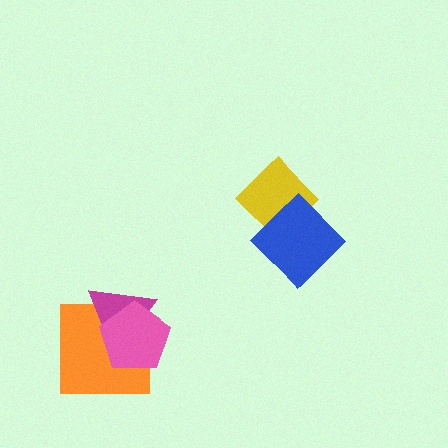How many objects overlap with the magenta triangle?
2 objects overlap with the magenta triangle.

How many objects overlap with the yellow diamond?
1 object overlaps with the yellow diamond.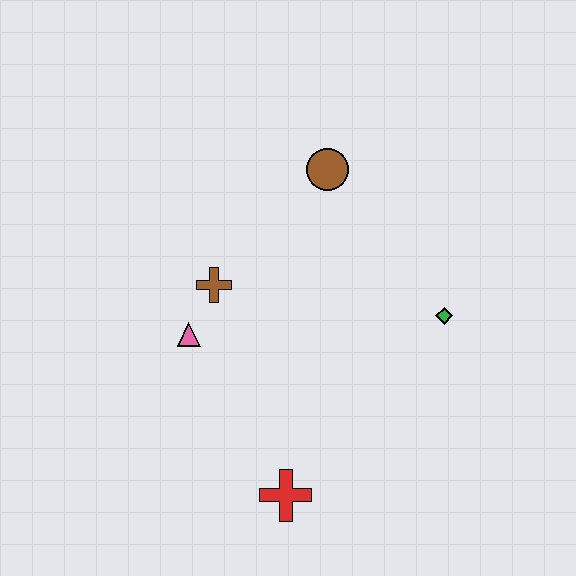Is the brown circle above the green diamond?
Yes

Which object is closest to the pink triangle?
The brown cross is closest to the pink triangle.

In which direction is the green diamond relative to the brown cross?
The green diamond is to the right of the brown cross.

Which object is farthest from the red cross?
The brown circle is farthest from the red cross.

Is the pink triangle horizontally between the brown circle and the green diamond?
No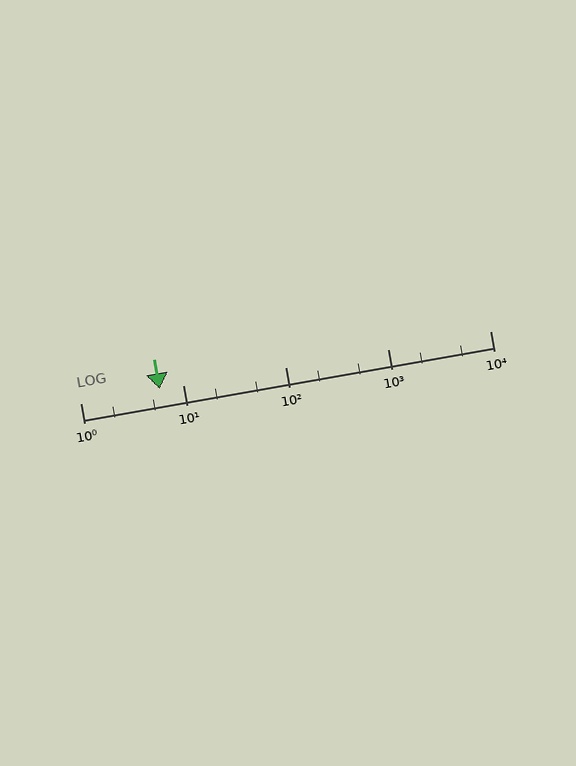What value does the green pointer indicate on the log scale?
The pointer indicates approximately 6.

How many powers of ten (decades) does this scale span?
The scale spans 4 decades, from 1 to 10000.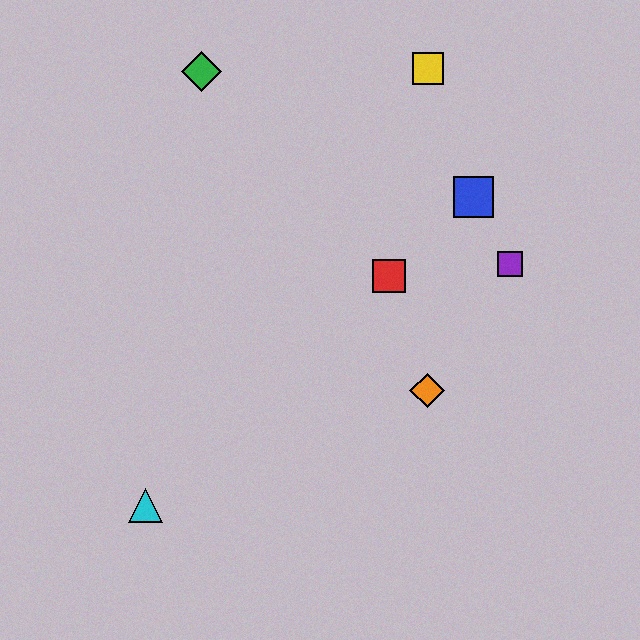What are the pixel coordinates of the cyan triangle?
The cyan triangle is at (145, 506).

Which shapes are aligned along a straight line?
The red square, the blue square, the cyan triangle are aligned along a straight line.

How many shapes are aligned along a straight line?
3 shapes (the red square, the blue square, the cyan triangle) are aligned along a straight line.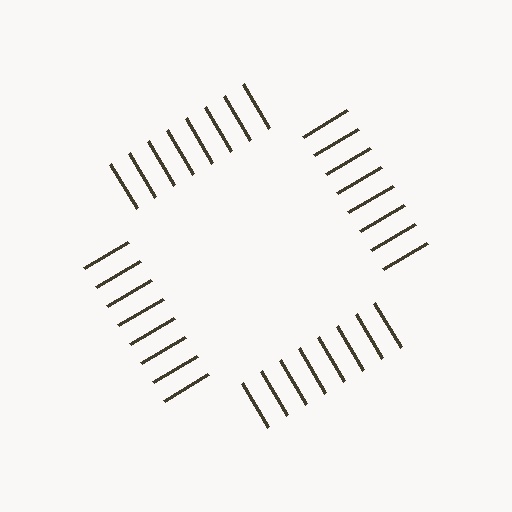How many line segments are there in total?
32 — 8 along each of the 4 edges.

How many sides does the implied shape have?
4 sides — the line-ends trace a square.